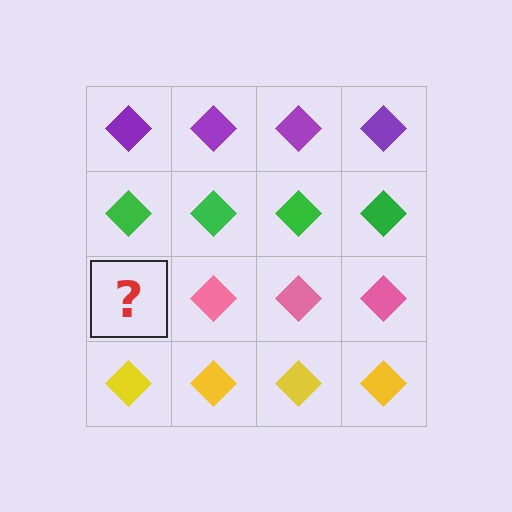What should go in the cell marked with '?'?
The missing cell should contain a pink diamond.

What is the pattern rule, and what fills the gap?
The rule is that each row has a consistent color. The gap should be filled with a pink diamond.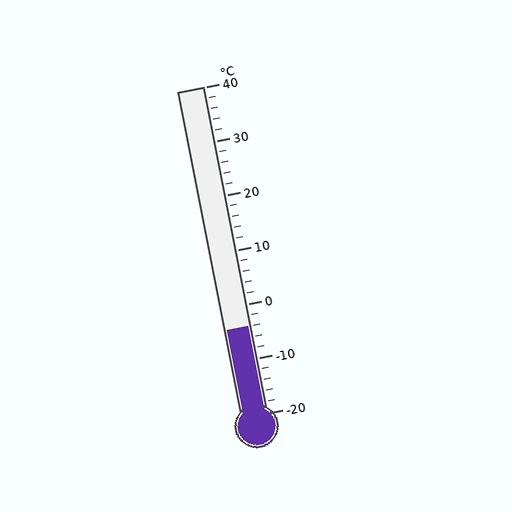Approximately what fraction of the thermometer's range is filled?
The thermometer is filled to approximately 25% of its range.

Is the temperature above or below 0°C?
The temperature is below 0°C.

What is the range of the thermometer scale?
The thermometer scale ranges from -20°C to 40°C.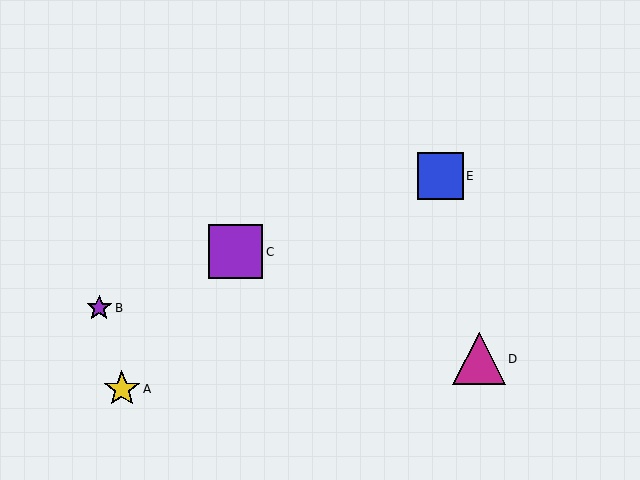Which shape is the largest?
The purple square (labeled C) is the largest.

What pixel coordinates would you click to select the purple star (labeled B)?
Click at (99, 308) to select the purple star B.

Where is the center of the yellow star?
The center of the yellow star is at (122, 389).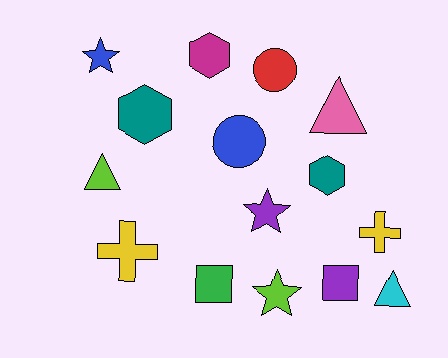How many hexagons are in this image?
There are 3 hexagons.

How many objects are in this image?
There are 15 objects.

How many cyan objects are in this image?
There is 1 cyan object.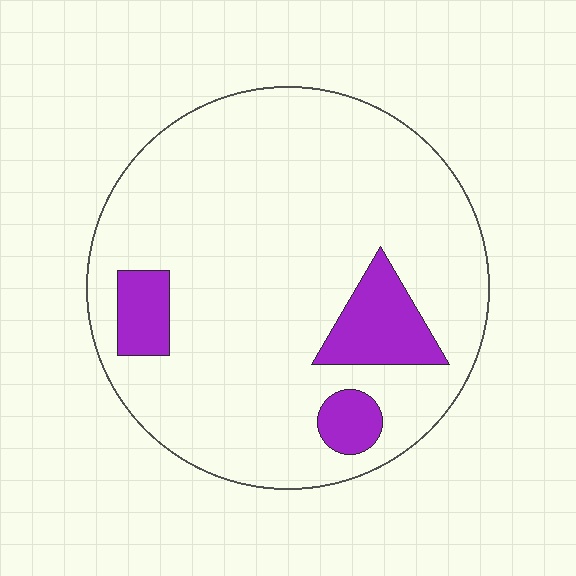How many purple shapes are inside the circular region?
3.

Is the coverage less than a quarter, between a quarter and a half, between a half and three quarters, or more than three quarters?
Less than a quarter.